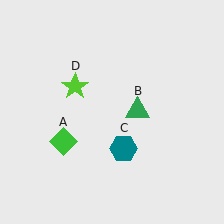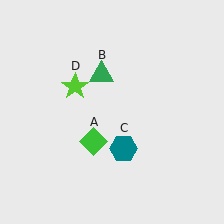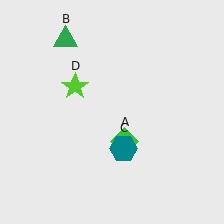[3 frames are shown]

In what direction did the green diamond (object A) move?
The green diamond (object A) moved right.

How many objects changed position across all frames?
2 objects changed position: green diamond (object A), green triangle (object B).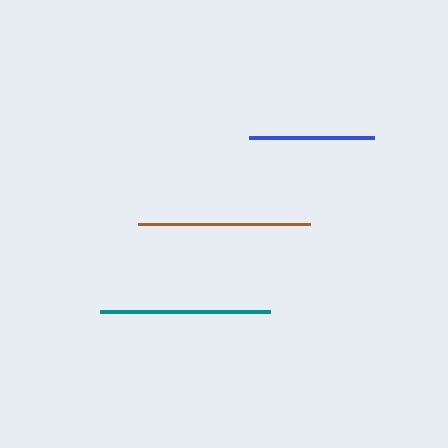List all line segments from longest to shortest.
From longest to shortest: brown, teal, blue.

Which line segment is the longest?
The brown line is the longest at approximately 172 pixels.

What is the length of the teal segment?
The teal segment is approximately 170 pixels long.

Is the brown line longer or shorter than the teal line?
The brown line is longer than the teal line.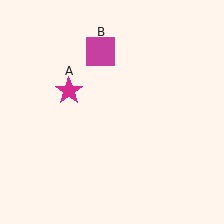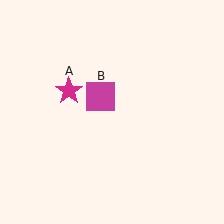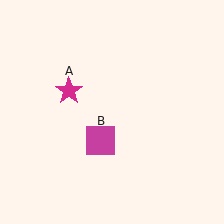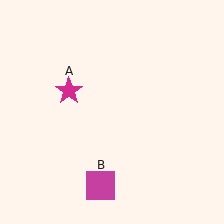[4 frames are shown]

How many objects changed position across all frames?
1 object changed position: magenta square (object B).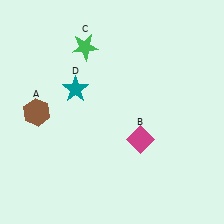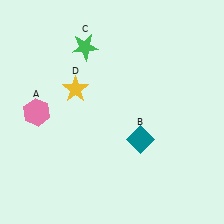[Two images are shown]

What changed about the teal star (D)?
In Image 1, D is teal. In Image 2, it changed to yellow.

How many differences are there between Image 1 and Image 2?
There are 3 differences between the two images.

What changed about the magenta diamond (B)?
In Image 1, B is magenta. In Image 2, it changed to teal.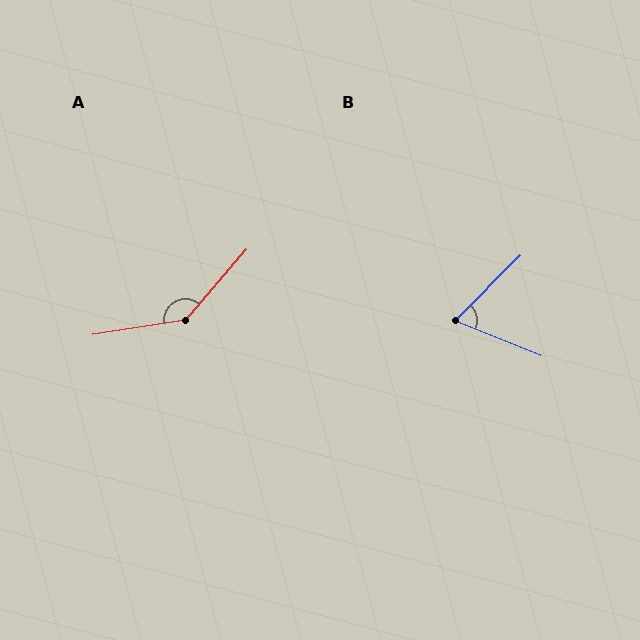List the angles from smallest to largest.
B (67°), A (140°).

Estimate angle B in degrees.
Approximately 67 degrees.